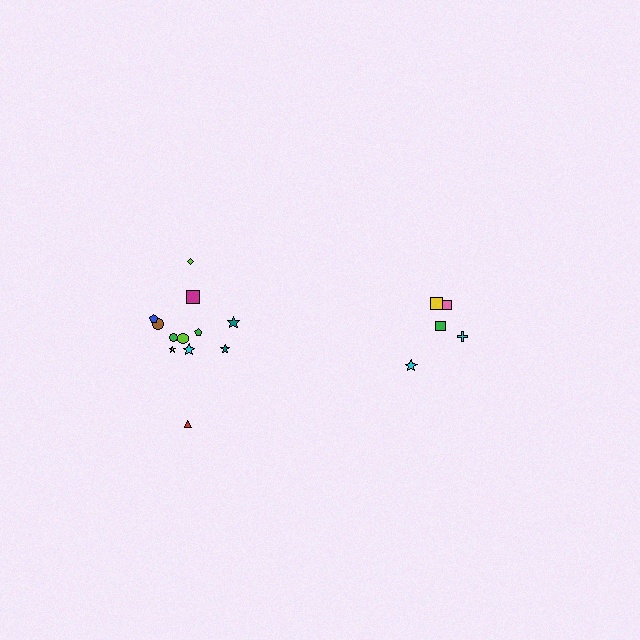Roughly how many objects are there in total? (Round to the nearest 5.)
Roughly 15 objects in total.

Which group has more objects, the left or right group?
The left group.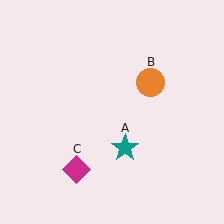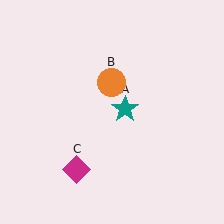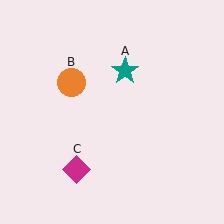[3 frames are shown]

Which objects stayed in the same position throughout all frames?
Magenta diamond (object C) remained stationary.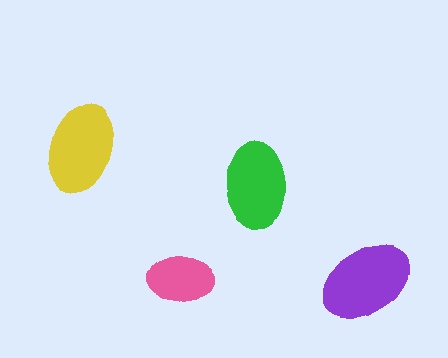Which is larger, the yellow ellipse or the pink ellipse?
The yellow one.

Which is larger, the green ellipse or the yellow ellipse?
The yellow one.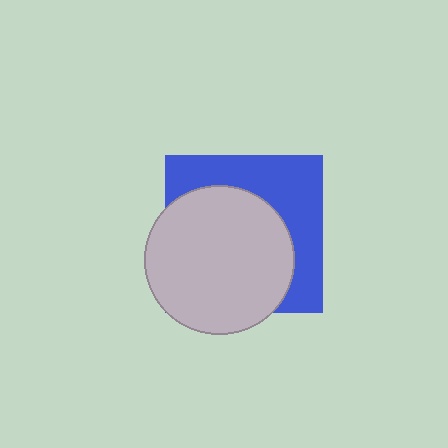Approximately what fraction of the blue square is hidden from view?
Roughly 59% of the blue square is hidden behind the light gray circle.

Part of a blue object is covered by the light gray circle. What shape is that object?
It is a square.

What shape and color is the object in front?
The object in front is a light gray circle.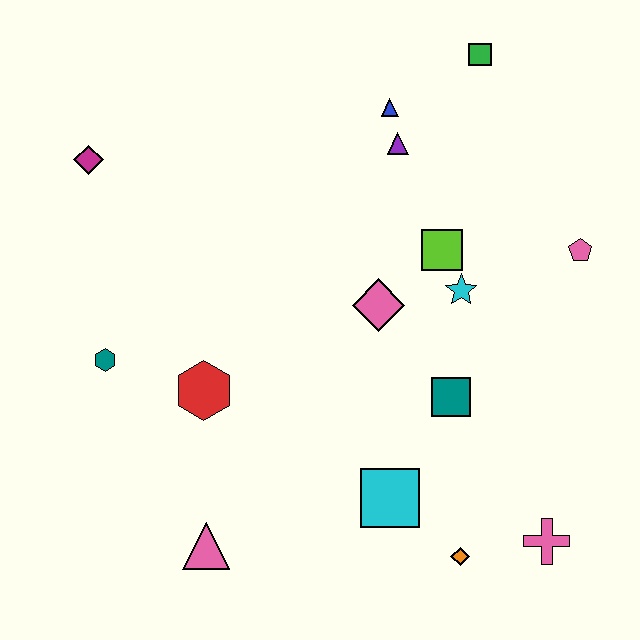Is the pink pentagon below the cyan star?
No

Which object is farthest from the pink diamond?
The magenta diamond is farthest from the pink diamond.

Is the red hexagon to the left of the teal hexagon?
No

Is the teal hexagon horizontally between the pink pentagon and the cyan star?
No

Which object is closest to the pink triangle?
The red hexagon is closest to the pink triangle.